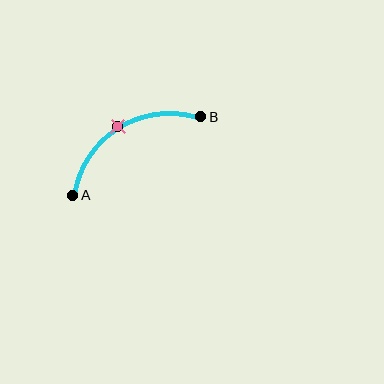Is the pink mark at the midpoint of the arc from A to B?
Yes. The pink mark lies on the arc at equal arc-length from both A and B — it is the arc midpoint.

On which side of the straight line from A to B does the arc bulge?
The arc bulges above the straight line connecting A and B.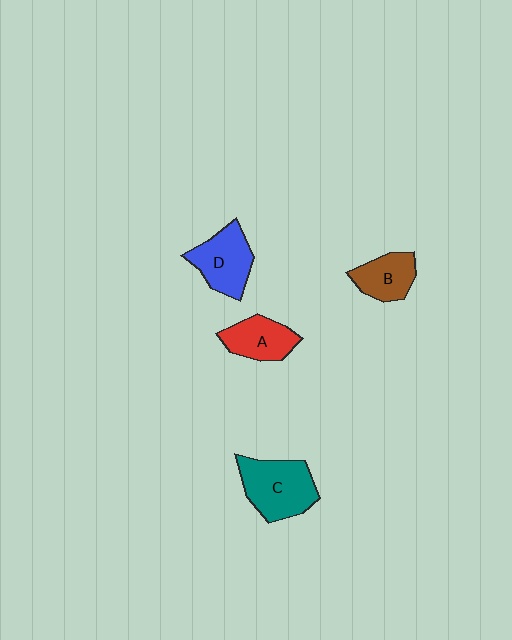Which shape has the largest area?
Shape C (teal).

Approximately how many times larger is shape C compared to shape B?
Approximately 1.6 times.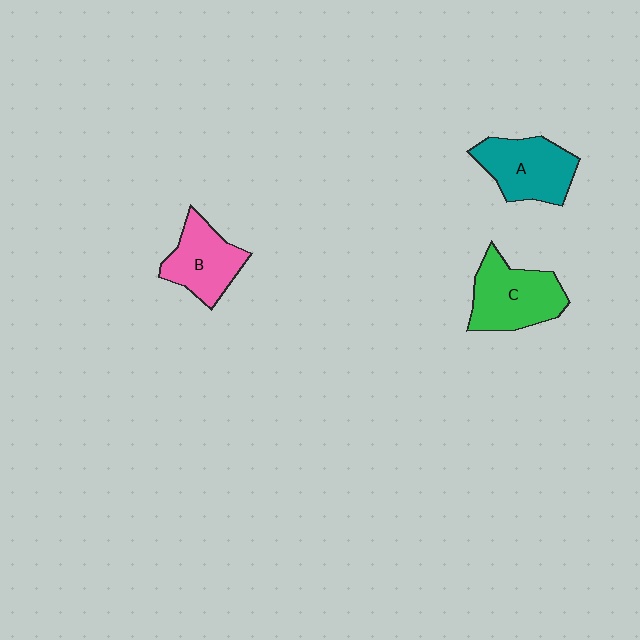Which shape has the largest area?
Shape C (green).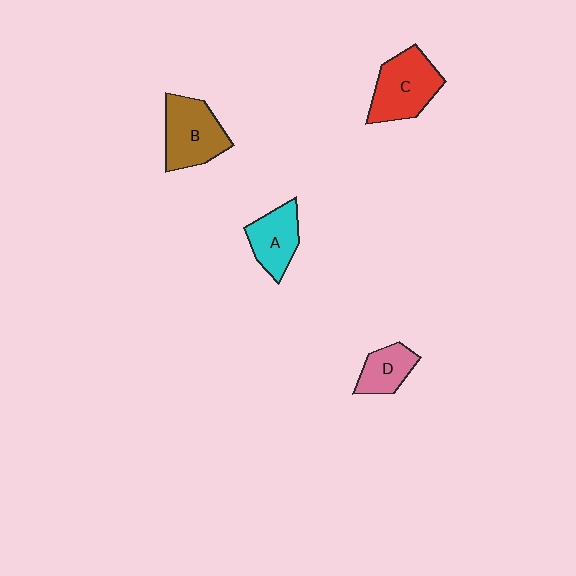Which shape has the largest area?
Shape C (red).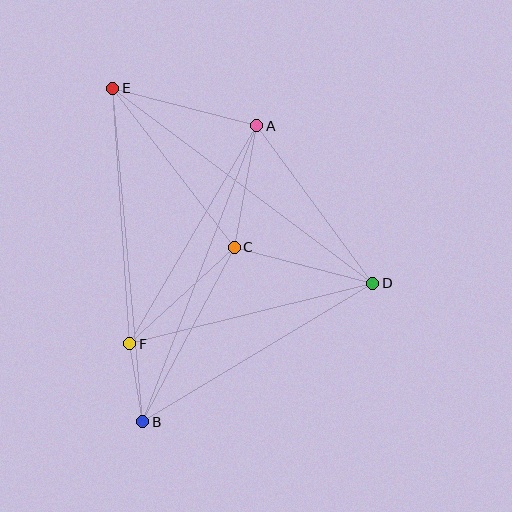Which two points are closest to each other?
Points B and F are closest to each other.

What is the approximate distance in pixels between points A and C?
The distance between A and C is approximately 123 pixels.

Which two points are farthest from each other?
Points B and E are farthest from each other.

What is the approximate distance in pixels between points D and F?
The distance between D and F is approximately 251 pixels.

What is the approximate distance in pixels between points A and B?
The distance between A and B is approximately 317 pixels.